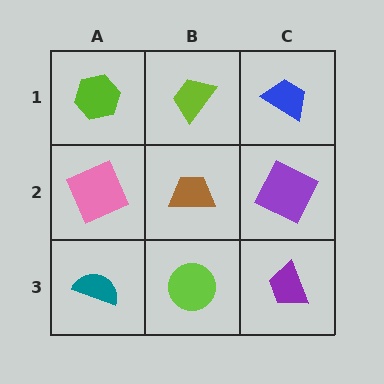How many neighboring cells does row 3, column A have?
2.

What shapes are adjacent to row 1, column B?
A brown trapezoid (row 2, column B), a lime hexagon (row 1, column A), a blue trapezoid (row 1, column C).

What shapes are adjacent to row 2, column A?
A lime hexagon (row 1, column A), a teal semicircle (row 3, column A), a brown trapezoid (row 2, column B).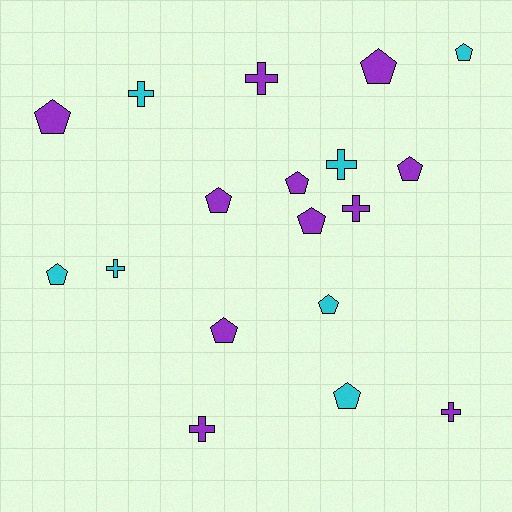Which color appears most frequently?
Purple, with 11 objects.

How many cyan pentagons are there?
There are 4 cyan pentagons.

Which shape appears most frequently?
Pentagon, with 11 objects.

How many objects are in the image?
There are 18 objects.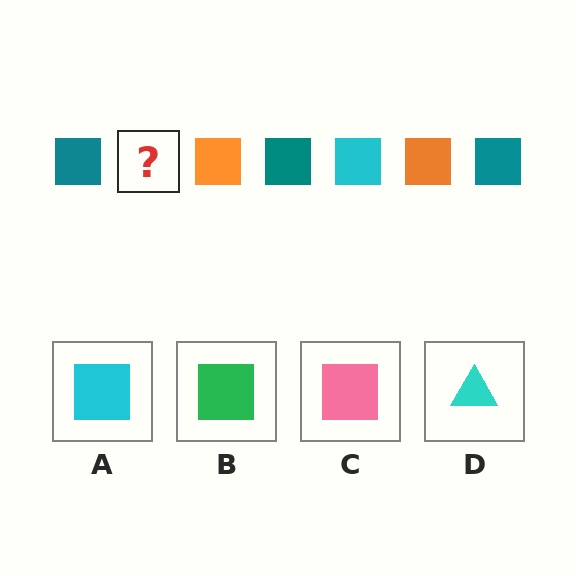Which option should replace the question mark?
Option A.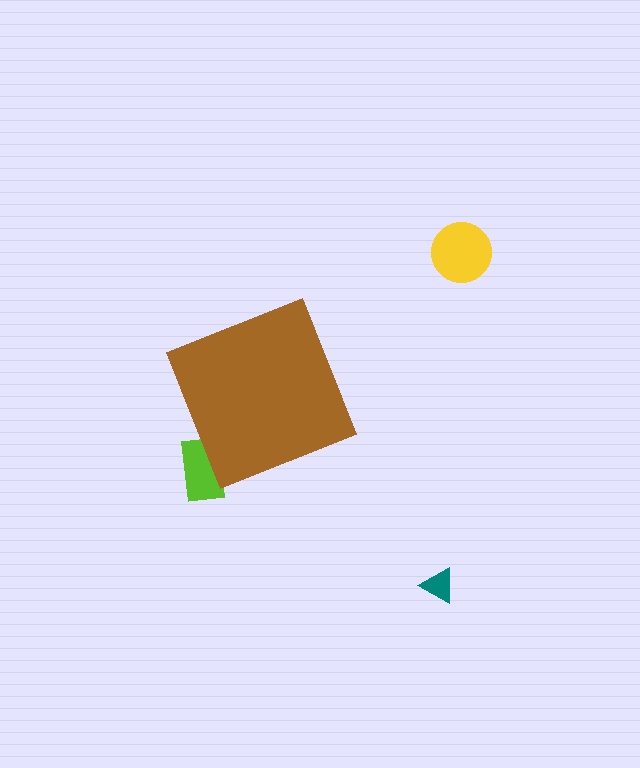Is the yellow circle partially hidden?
No, the yellow circle is fully visible.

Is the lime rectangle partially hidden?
Yes, the lime rectangle is partially hidden behind the brown diamond.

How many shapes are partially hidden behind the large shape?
1 shape is partially hidden.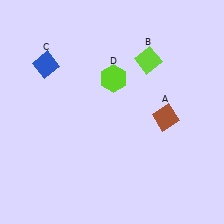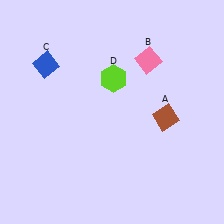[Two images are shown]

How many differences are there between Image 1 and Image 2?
There is 1 difference between the two images.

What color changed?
The diamond (B) changed from lime in Image 1 to pink in Image 2.